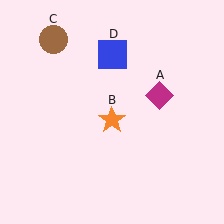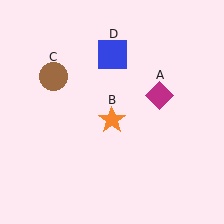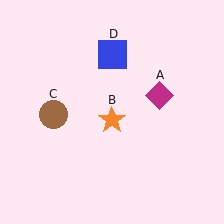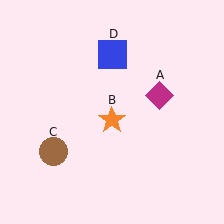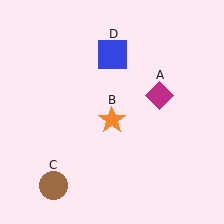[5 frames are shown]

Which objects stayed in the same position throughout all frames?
Magenta diamond (object A) and orange star (object B) and blue square (object D) remained stationary.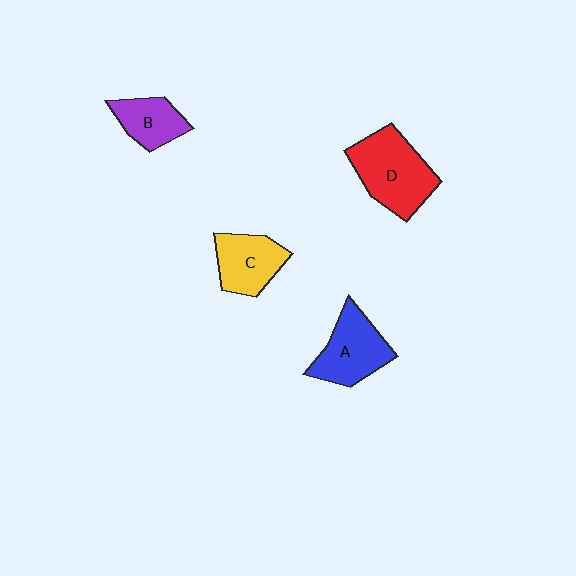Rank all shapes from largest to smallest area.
From largest to smallest: D (red), A (blue), C (yellow), B (purple).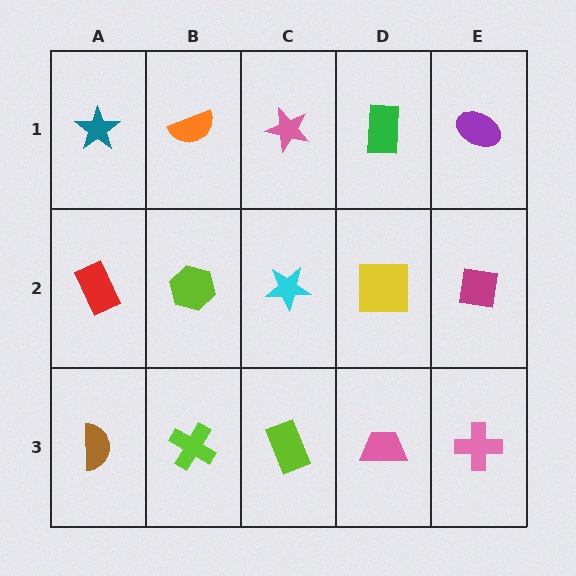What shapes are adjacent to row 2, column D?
A green rectangle (row 1, column D), a pink trapezoid (row 3, column D), a cyan star (row 2, column C), a magenta square (row 2, column E).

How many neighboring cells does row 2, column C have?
4.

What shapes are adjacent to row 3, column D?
A yellow square (row 2, column D), a lime rectangle (row 3, column C), a pink cross (row 3, column E).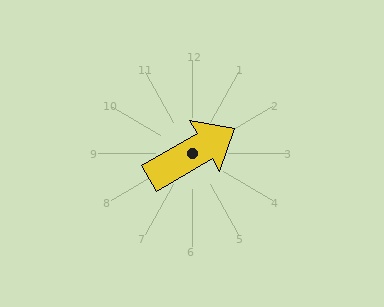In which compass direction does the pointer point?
Northeast.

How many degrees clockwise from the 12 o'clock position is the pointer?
Approximately 60 degrees.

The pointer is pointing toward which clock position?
Roughly 2 o'clock.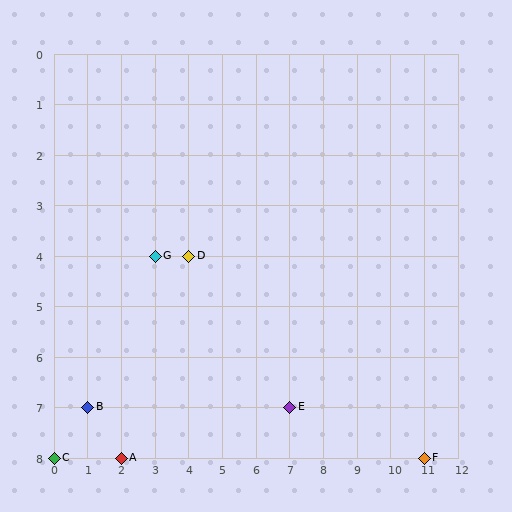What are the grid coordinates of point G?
Point G is at grid coordinates (3, 4).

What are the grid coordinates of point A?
Point A is at grid coordinates (2, 8).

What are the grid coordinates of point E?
Point E is at grid coordinates (7, 7).